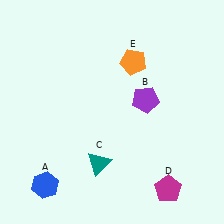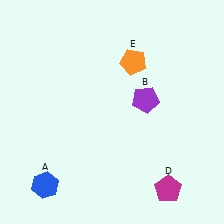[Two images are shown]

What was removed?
The teal triangle (C) was removed in Image 2.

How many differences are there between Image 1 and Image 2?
There is 1 difference between the two images.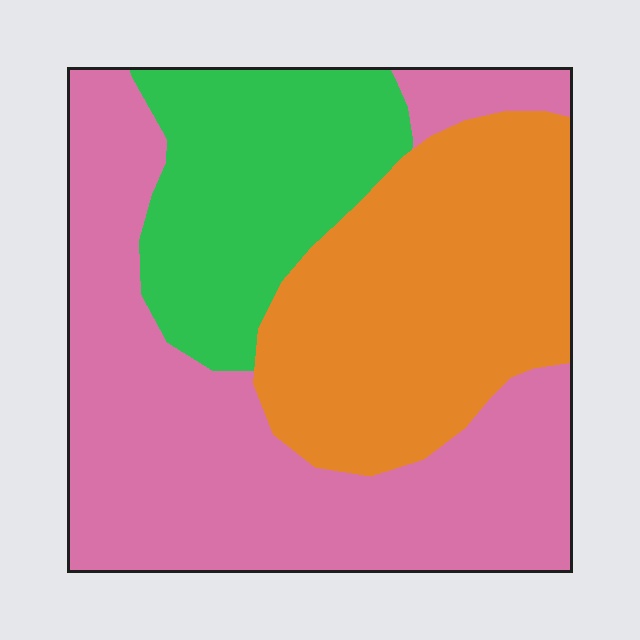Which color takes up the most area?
Pink, at roughly 45%.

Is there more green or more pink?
Pink.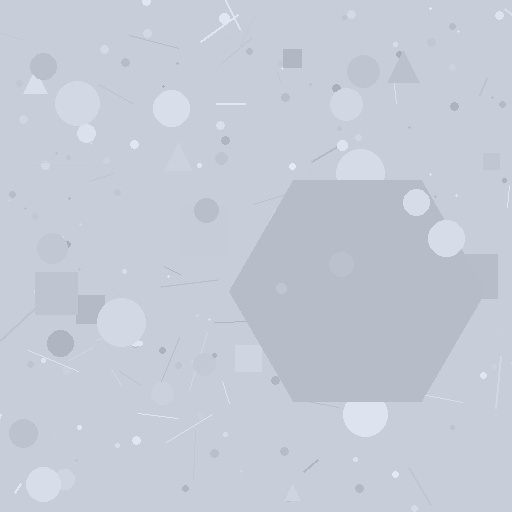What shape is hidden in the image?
A hexagon is hidden in the image.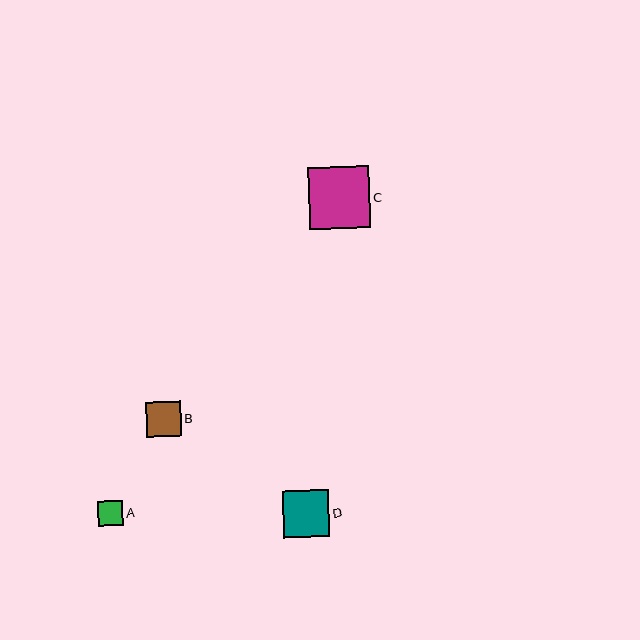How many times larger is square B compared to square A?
Square B is approximately 1.4 times the size of square A.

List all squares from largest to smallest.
From largest to smallest: C, D, B, A.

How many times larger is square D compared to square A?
Square D is approximately 1.8 times the size of square A.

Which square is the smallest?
Square A is the smallest with a size of approximately 25 pixels.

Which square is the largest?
Square C is the largest with a size of approximately 62 pixels.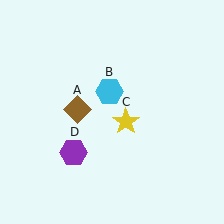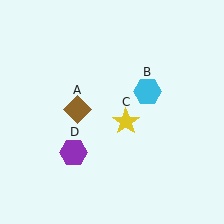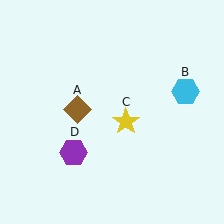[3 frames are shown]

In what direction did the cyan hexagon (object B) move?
The cyan hexagon (object B) moved right.